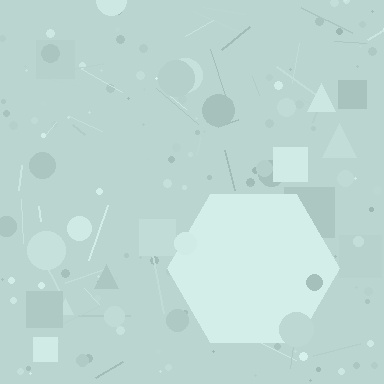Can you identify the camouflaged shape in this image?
The camouflaged shape is a hexagon.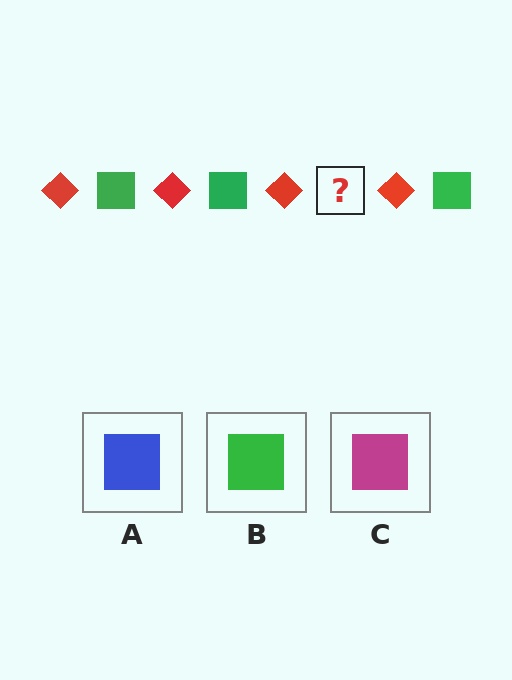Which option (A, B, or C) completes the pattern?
B.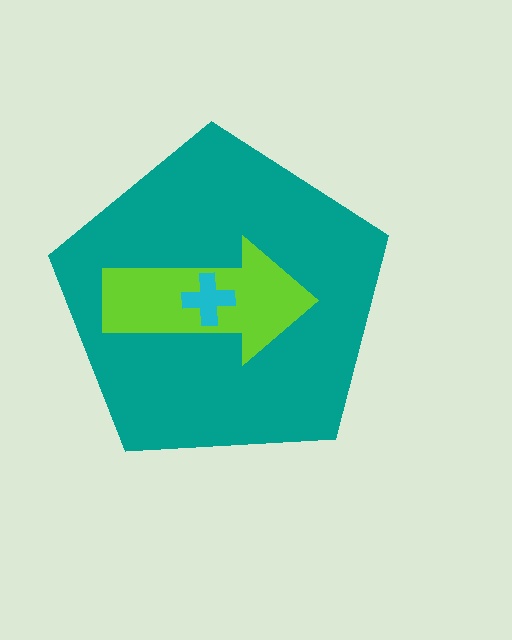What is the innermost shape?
The cyan cross.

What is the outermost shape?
The teal pentagon.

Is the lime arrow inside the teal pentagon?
Yes.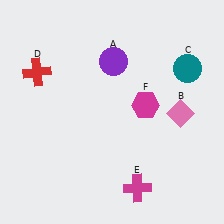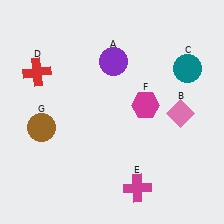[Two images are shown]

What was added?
A brown circle (G) was added in Image 2.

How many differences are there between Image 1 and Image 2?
There is 1 difference between the two images.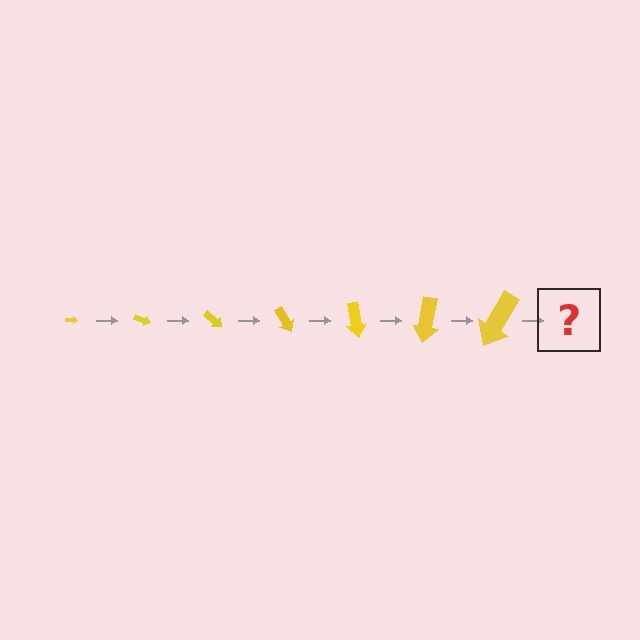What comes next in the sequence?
The next element should be an arrow, larger than the previous one and rotated 140 degrees from the start.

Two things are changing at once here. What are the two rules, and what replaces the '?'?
The two rules are that the arrow grows larger each step and it rotates 20 degrees each step. The '?' should be an arrow, larger than the previous one and rotated 140 degrees from the start.